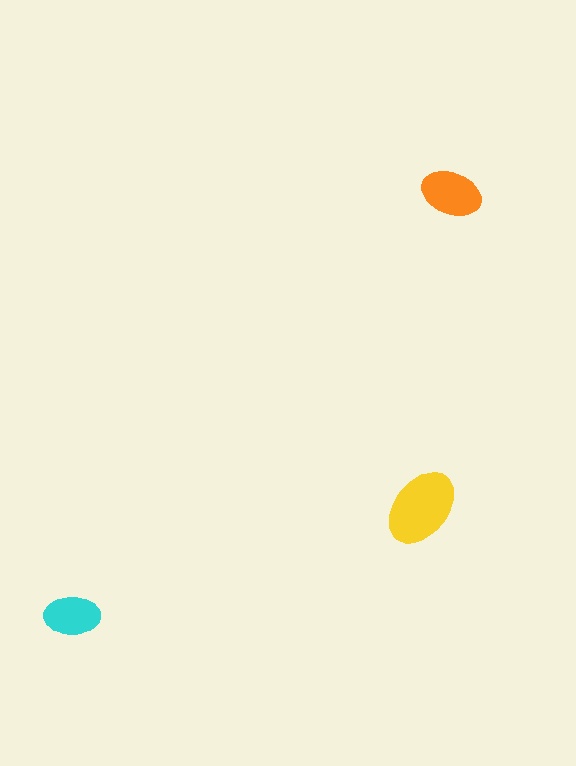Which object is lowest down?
The cyan ellipse is bottommost.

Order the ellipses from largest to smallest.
the yellow one, the orange one, the cyan one.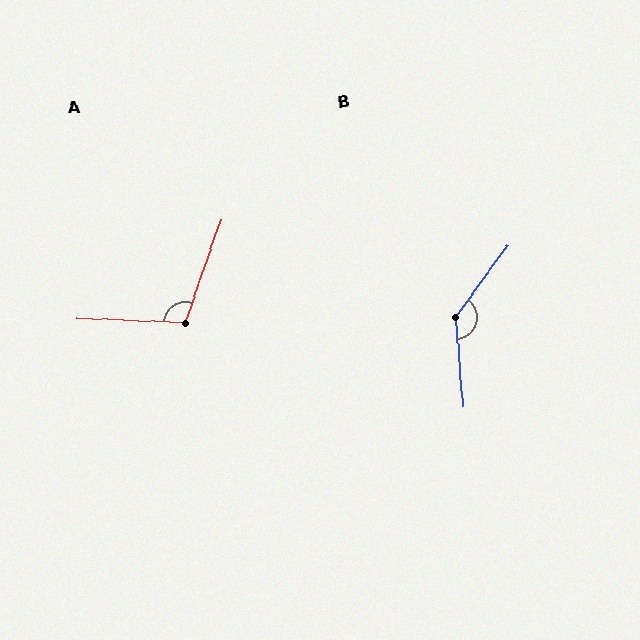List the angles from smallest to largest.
A (107°), B (139°).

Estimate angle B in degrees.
Approximately 139 degrees.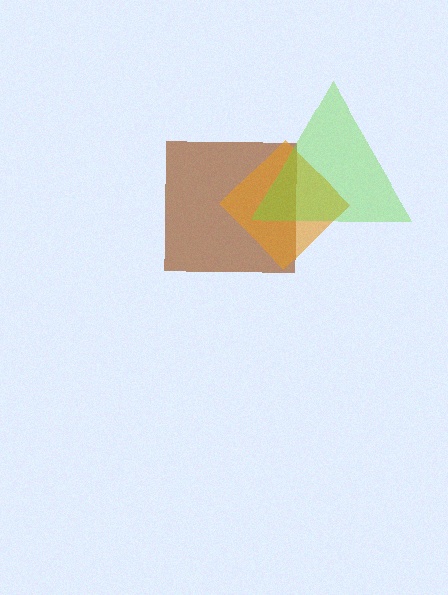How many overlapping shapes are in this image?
There are 3 overlapping shapes in the image.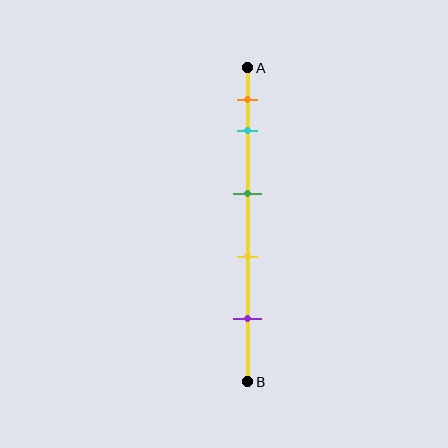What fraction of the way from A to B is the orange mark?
The orange mark is approximately 10% (0.1) of the way from A to B.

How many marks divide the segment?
There are 5 marks dividing the segment.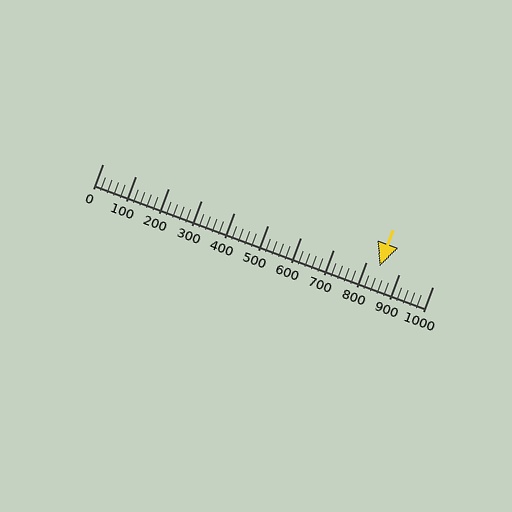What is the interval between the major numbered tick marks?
The major tick marks are spaced 100 units apart.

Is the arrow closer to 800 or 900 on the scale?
The arrow is closer to 800.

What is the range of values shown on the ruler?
The ruler shows values from 0 to 1000.